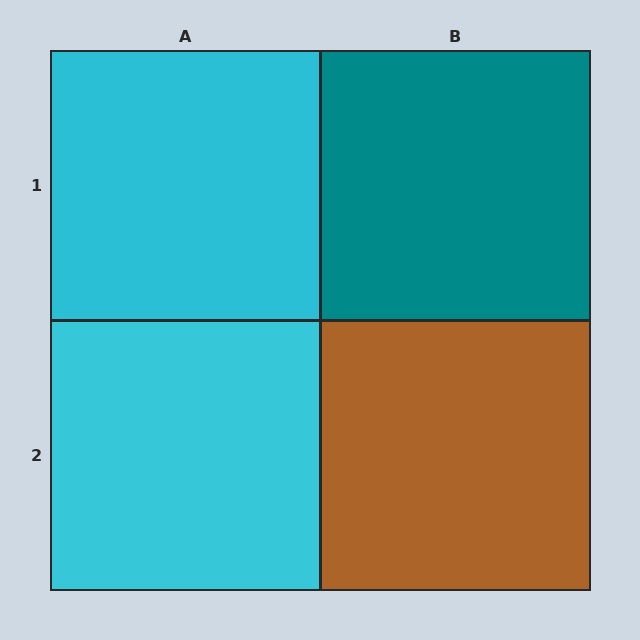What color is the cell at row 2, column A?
Cyan.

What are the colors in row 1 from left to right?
Cyan, teal.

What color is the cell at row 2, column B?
Brown.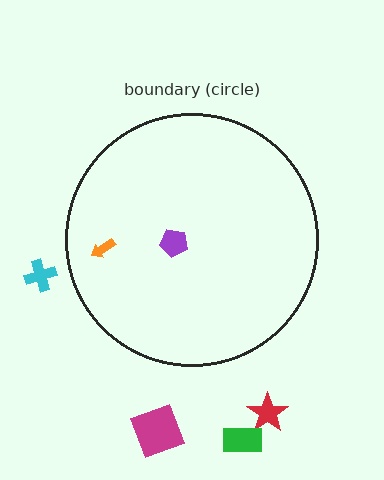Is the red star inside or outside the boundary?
Outside.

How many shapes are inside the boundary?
2 inside, 4 outside.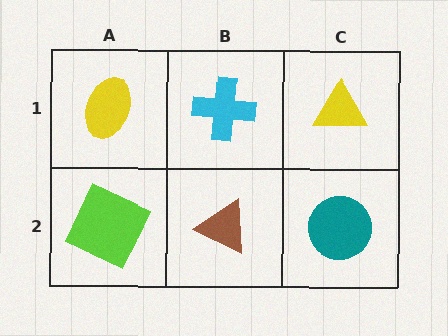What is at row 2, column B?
A brown triangle.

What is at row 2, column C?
A teal circle.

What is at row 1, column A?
A yellow ellipse.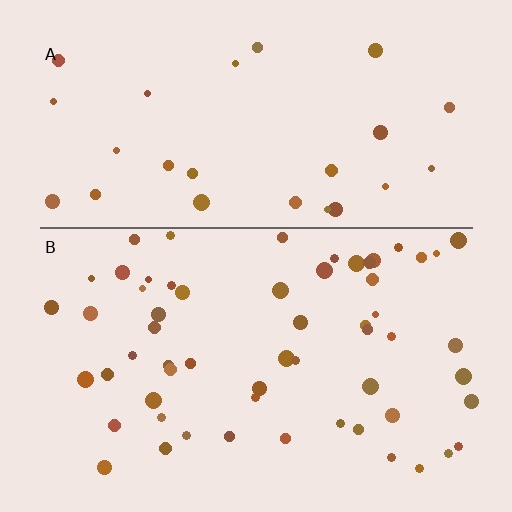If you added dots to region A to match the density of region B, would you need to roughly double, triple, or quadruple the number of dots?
Approximately double.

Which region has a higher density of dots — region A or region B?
B (the bottom).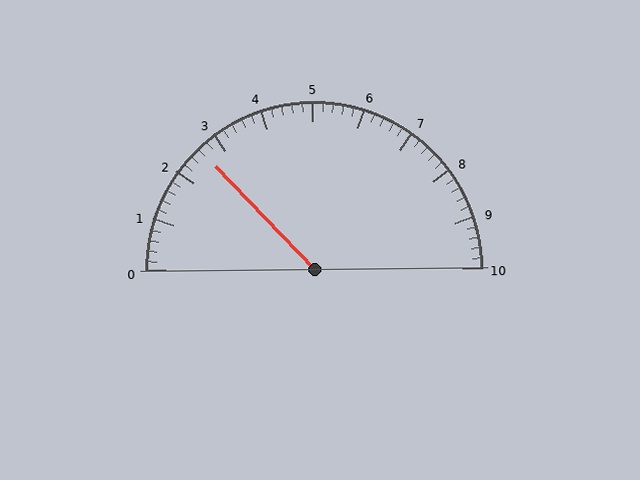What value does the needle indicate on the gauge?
The needle indicates approximately 2.6.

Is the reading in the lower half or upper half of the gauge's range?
The reading is in the lower half of the range (0 to 10).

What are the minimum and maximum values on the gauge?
The gauge ranges from 0 to 10.